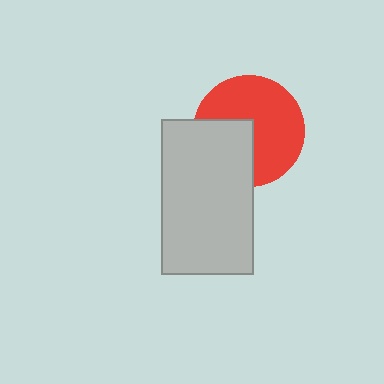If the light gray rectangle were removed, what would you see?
You would see the complete red circle.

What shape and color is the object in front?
The object in front is a light gray rectangle.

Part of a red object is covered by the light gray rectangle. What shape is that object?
It is a circle.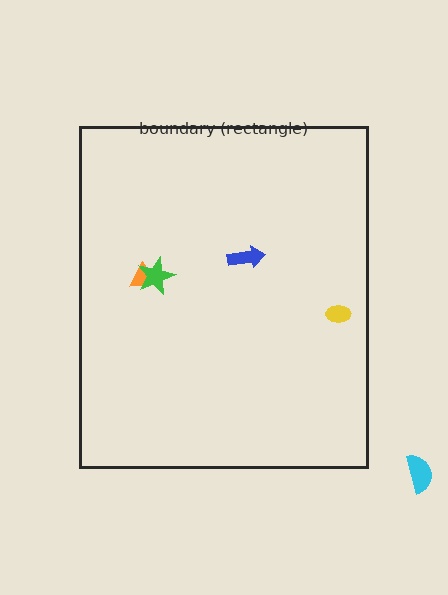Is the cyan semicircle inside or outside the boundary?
Outside.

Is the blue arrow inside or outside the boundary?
Inside.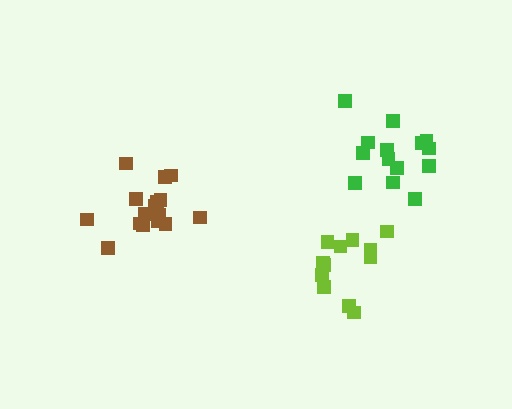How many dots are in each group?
Group 1: 12 dots, Group 2: 16 dots, Group 3: 14 dots (42 total).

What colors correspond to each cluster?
The clusters are colored: lime, brown, green.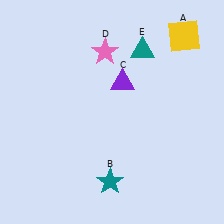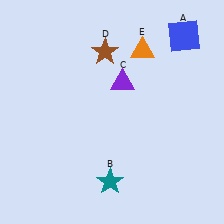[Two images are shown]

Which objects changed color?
A changed from yellow to blue. D changed from pink to brown. E changed from teal to orange.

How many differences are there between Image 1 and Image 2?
There are 3 differences between the two images.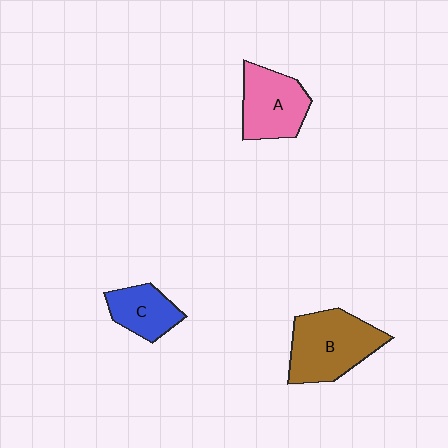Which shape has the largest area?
Shape B (brown).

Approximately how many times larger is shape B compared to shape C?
Approximately 1.8 times.